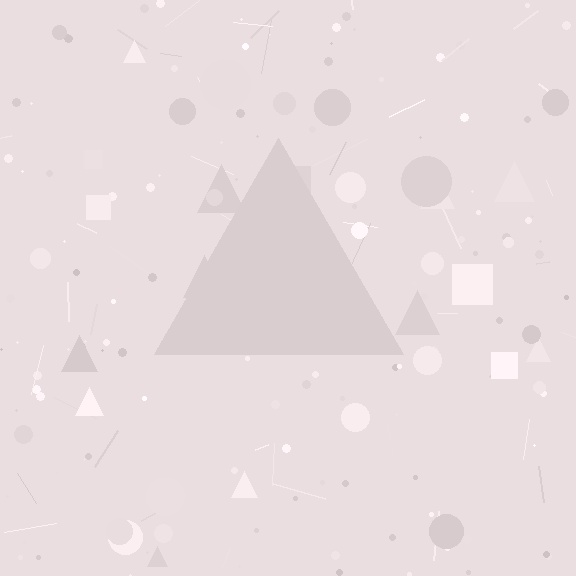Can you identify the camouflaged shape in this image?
The camouflaged shape is a triangle.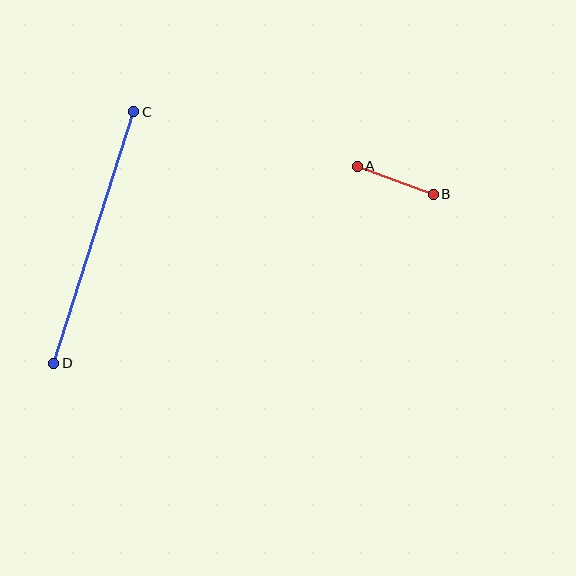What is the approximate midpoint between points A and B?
The midpoint is at approximately (395, 180) pixels.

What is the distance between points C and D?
The distance is approximately 264 pixels.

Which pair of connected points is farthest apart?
Points C and D are farthest apart.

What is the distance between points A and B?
The distance is approximately 81 pixels.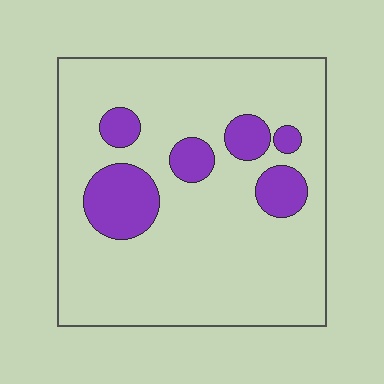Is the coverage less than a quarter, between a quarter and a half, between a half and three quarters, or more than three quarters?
Less than a quarter.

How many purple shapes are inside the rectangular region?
6.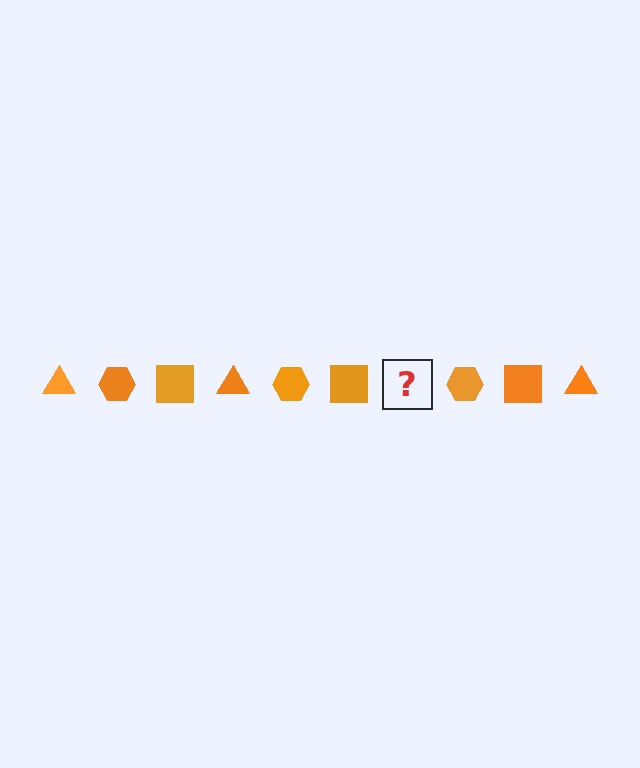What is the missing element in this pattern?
The missing element is an orange triangle.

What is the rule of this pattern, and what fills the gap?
The rule is that the pattern cycles through triangle, hexagon, square shapes in orange. The gap should be filled with an orange triangle.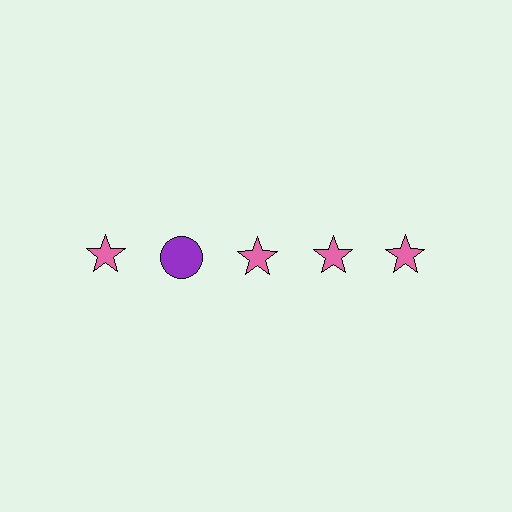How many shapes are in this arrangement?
There are 5 shapes arranged in a grid pattern.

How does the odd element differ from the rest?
It differs in both color (purple instead of pink) and shape (circle instead of star).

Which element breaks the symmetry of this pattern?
The purple circle in the top row, second from left column breaks the symmetry. All other shapes are pink stars.